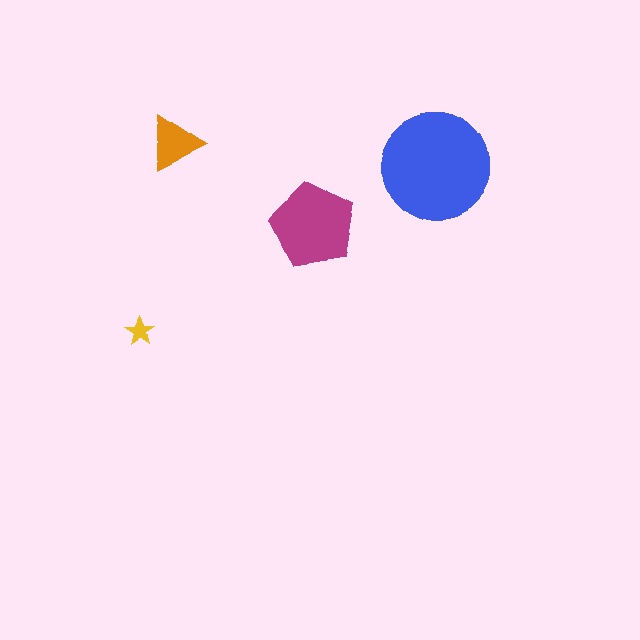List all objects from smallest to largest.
The yellow star, the orange triangle, the magenta pentagon, the blue circle.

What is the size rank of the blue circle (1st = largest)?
1st.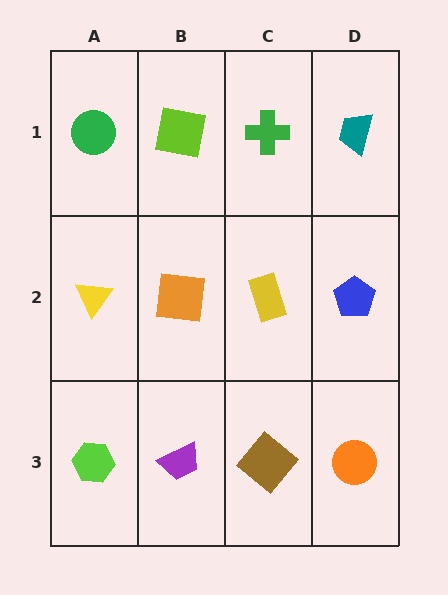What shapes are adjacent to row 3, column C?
A yellow rectangle (row 2, column C), a purple trapezoid (row 3, column B), an orange circle (row 3, column D).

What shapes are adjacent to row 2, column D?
A teal trapezoid (row 1, column D), an orange circle (row 3, column D), a yellow rectangle (row 2, column C).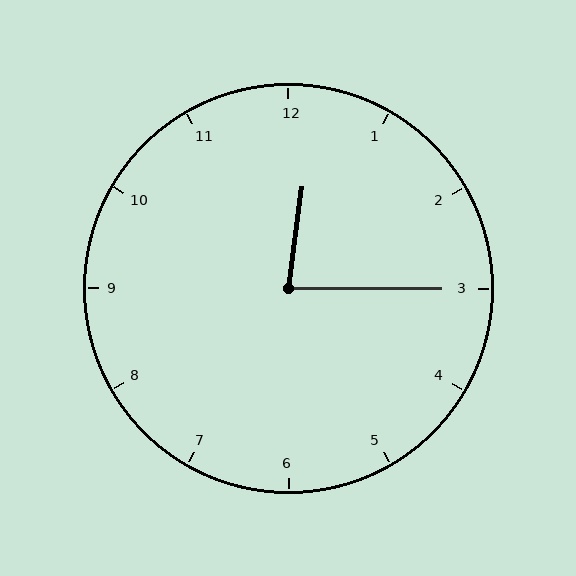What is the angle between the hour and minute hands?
Approximately 82 degrees.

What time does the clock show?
12:15.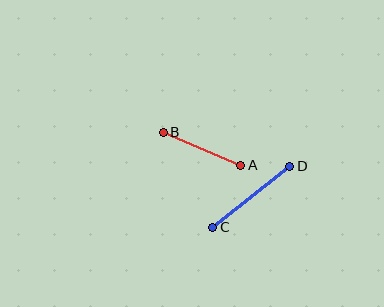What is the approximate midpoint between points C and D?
The midpoint is at approximately (251, 197) pixels.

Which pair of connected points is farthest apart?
Points C and D are farthest apart.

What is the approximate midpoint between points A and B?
The midpoint is at approximately (202, 149) pixels.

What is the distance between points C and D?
The distance is approximately 99 pixels.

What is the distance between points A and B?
The distance is approximately 84 pixels.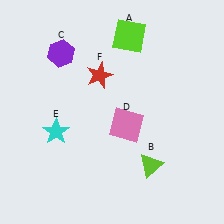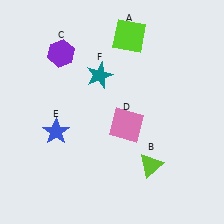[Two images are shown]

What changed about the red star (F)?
In Image 1, F is red. In Image 2, it changed to teal.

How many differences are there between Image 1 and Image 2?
There are 2 differences between the two images.